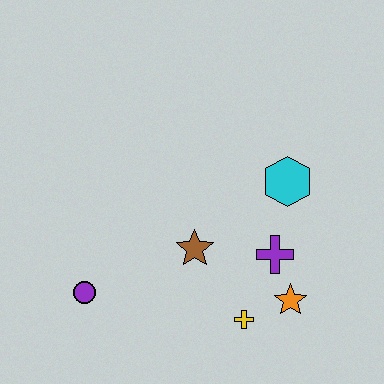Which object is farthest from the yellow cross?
The purple circle is farthest from the yellow cross.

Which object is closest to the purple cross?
The orange star is closest to the purple cross.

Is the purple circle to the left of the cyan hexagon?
Yes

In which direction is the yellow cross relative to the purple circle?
The yellow cross is to the right of the purple circle.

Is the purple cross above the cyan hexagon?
No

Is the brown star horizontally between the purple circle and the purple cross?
Yes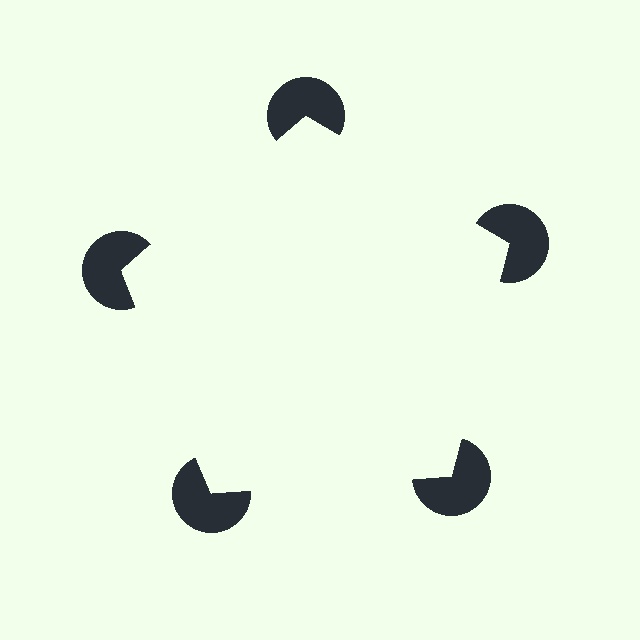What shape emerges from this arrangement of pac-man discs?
An illusory pentagon — its edges are inferred from the aligned wedge cuts in the pac-man discs, not physically drawn.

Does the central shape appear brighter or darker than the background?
It typically appears slightly brighter than the background, even though no actual brightness change is drawn.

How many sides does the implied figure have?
5 sides.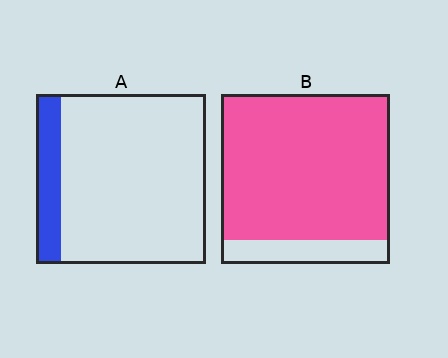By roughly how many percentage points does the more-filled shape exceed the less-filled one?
By roughly 70 percentage points (B over A).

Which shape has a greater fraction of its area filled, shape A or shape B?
Shape B.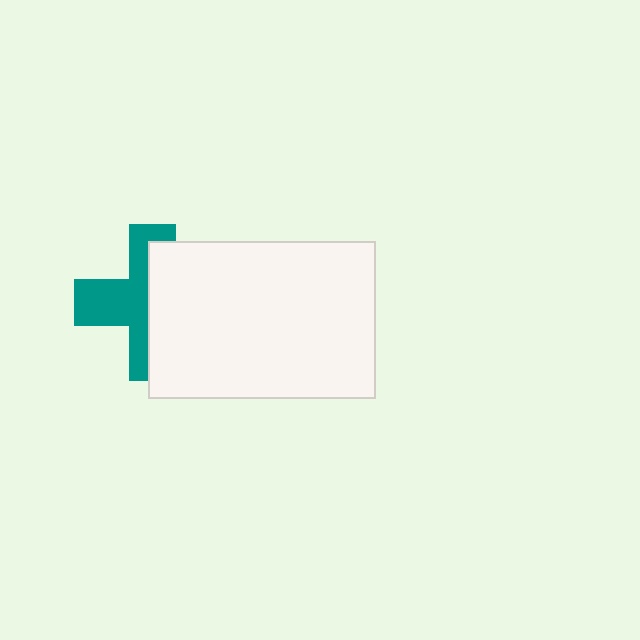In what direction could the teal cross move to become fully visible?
The teal cross could move left. That would shift it out from behind the white rectangle entirely.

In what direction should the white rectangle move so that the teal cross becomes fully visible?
The white rectangle should move right. That is the shortest direction to clear the overlap and leave the teal cross fully visible.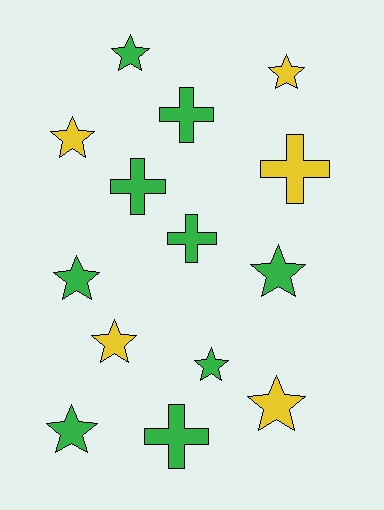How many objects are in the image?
There are 14 objects.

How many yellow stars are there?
There are 4 yellow stars.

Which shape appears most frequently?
Star, with 9 objects.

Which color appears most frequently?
Green, with 9 objects.